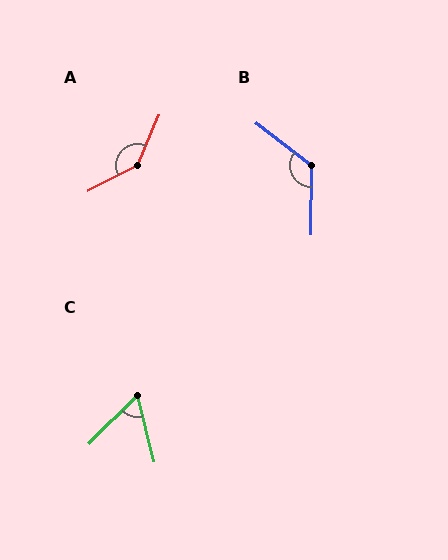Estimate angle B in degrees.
Approximately 127 degrees.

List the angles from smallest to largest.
C (59°), B (127°), A (140°).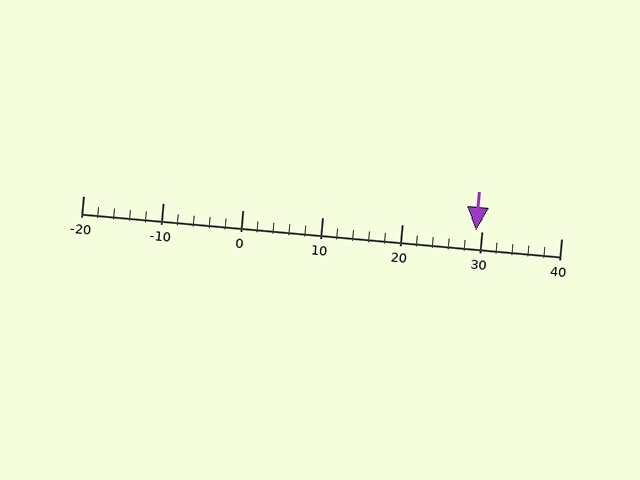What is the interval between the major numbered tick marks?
The major tick marks are spaced 10 units apart.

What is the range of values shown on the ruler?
The ruler shows values from -20 to 40.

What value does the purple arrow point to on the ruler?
The purple arrow points to approximately 29.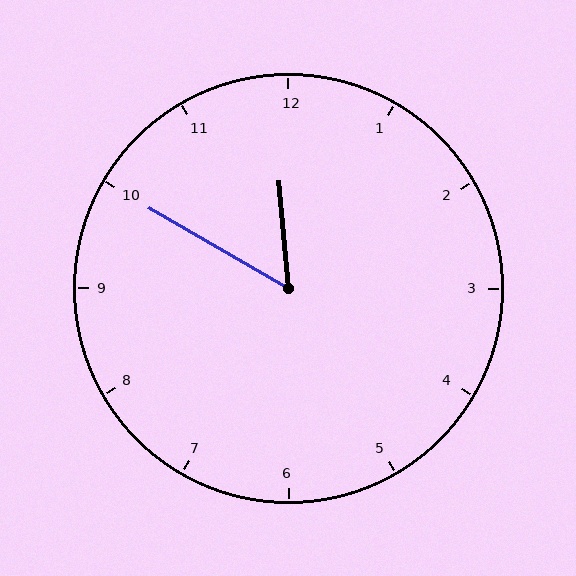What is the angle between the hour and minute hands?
Approximately 55 degrees.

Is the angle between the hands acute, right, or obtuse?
It is acute.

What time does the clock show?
11:50.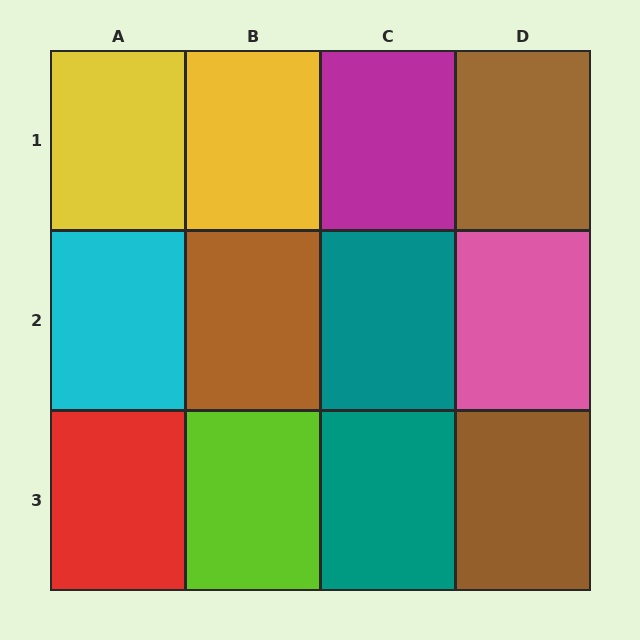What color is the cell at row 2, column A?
Cyan.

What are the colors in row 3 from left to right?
Red, lime, teal, brown.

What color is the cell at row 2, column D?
Pink.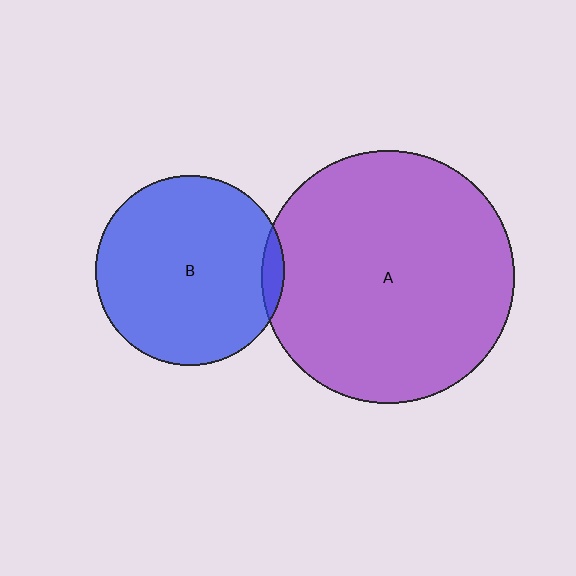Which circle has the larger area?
Circle A (purple).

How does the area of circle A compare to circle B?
Approximately 1.8 times.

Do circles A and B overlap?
Yes.